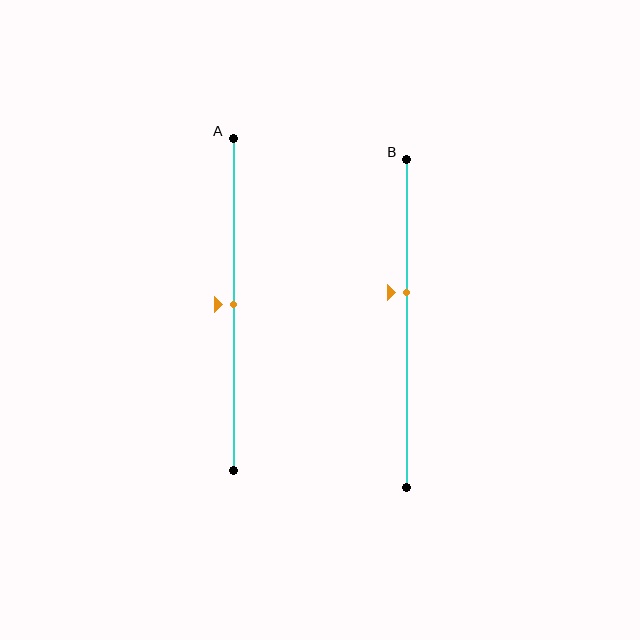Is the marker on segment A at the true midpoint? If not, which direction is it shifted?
Yes, the marker on segment A is at the true midpoint.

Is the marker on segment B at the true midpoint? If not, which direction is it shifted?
No, the marker on segment B is shifted upward by about 9% of the segment length.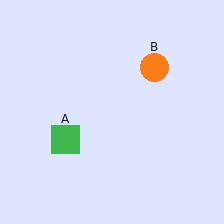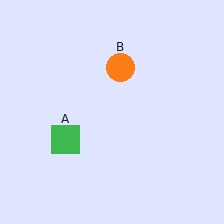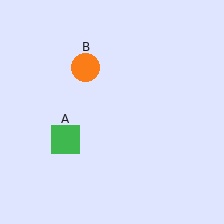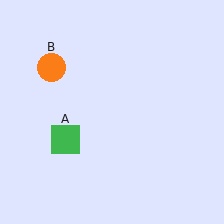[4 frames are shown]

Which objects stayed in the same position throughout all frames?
Green square (object A) remained stationary.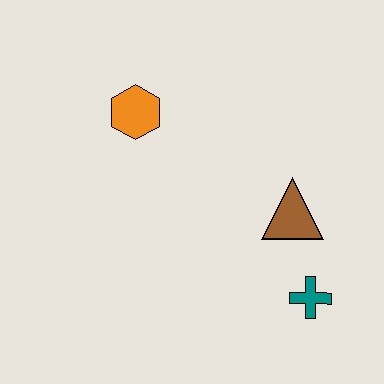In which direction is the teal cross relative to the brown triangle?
The teal cross is below the brown triangle.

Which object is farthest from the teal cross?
The orange hexagon is farthest from the teal cross.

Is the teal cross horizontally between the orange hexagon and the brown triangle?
No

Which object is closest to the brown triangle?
The teal cross is closest to the brown triangle.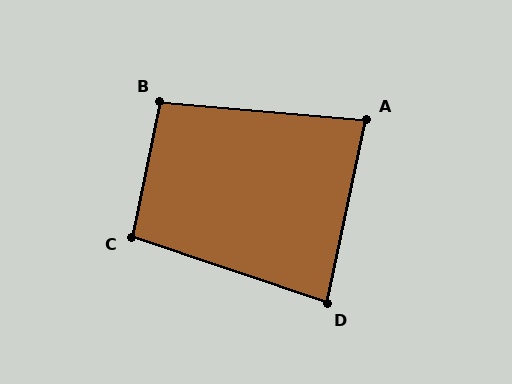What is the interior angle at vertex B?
Approximately 97 degrees (obtuse).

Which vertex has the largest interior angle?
C, at approximately 97 degrees.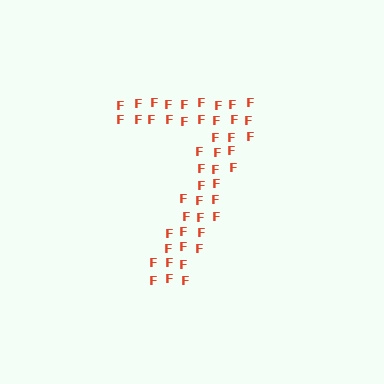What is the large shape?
The large shape is the digit 7.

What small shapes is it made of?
It is made of small letter F's.